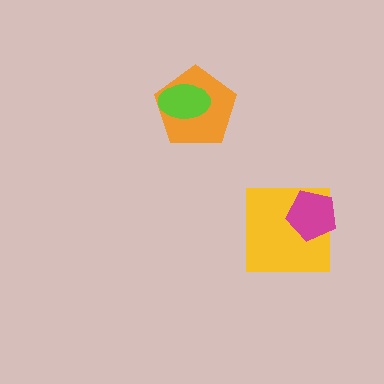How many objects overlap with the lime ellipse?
1 object overlaps with the lime ellipse.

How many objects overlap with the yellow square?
1 object overlaps with the yellow square.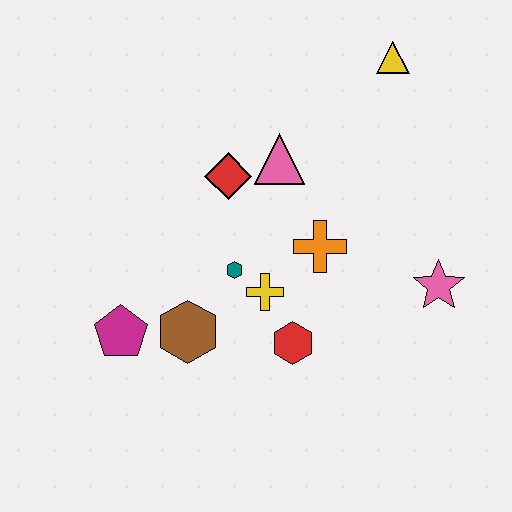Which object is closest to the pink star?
The orange cross is closest to the pink star.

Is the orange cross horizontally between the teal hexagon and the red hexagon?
No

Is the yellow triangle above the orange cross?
Yes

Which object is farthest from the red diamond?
The pink star is farthest from the red diamond.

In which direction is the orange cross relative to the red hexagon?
The orange cross is above the red hexagon.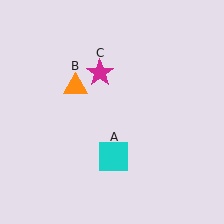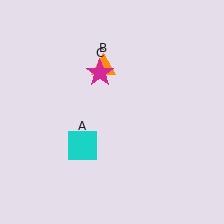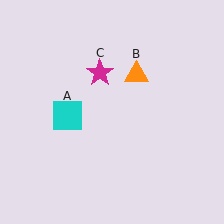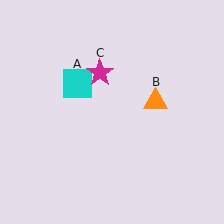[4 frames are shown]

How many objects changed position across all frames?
2 objects changed position: cyan square (object A), orange triangle (object B).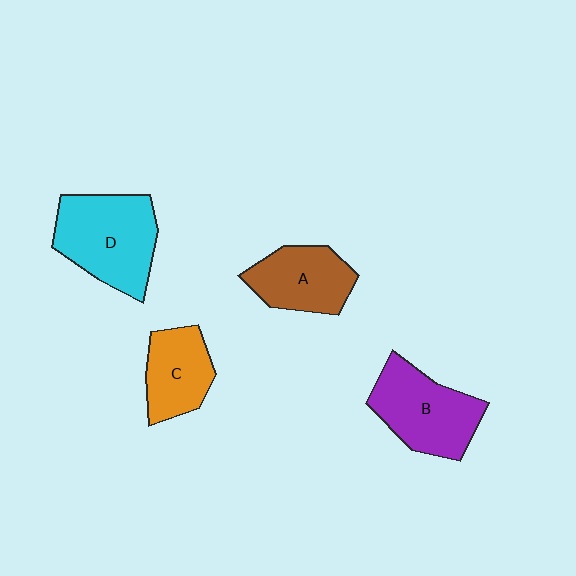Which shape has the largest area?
Shape D (cyan).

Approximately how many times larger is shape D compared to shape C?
Approximately 1.6 times.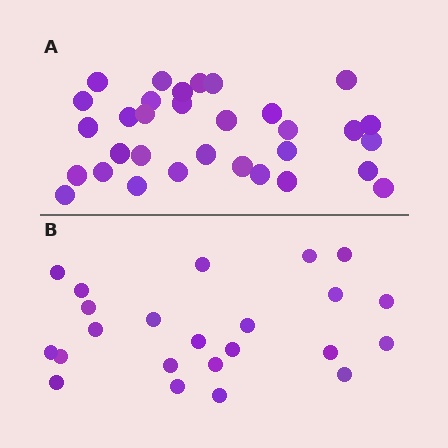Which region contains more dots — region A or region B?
Region A (the top region) has more dots.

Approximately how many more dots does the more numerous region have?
Region A has roughly 8 or so more dots than region B.